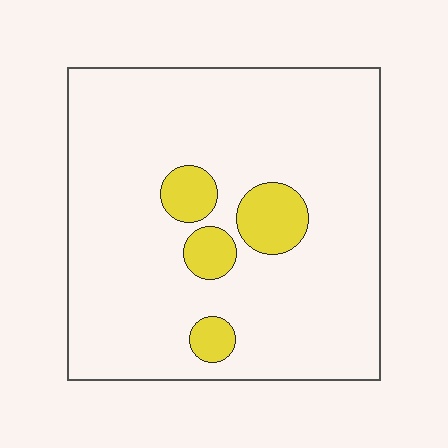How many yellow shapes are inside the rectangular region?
4.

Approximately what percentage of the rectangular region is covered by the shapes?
Approximately 10%.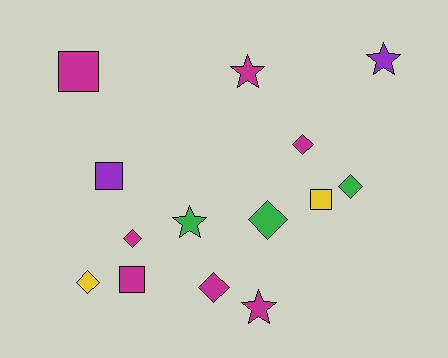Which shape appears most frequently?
Diamond, with 6 objects.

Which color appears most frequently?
Magenta, with 7 objects.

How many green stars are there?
There is 1 green star.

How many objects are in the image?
There are 14 objects.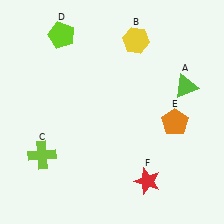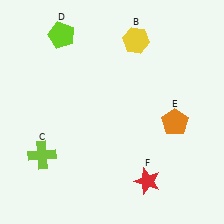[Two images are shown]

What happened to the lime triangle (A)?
The lime triangle (A) was removed in Image 2. It was in the top-right area of Image 1.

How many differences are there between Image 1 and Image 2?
There is 1 difference between the two images.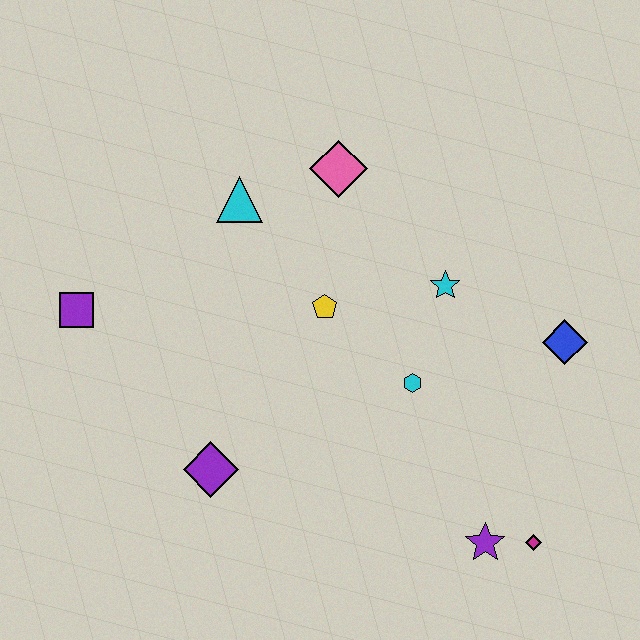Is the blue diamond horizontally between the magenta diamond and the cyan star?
No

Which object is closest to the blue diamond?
The cyan star is closest to the blue diamond.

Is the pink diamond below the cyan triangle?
No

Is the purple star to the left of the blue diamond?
Yes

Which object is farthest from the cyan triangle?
The magenta diamond is farthest from the cyan triangle.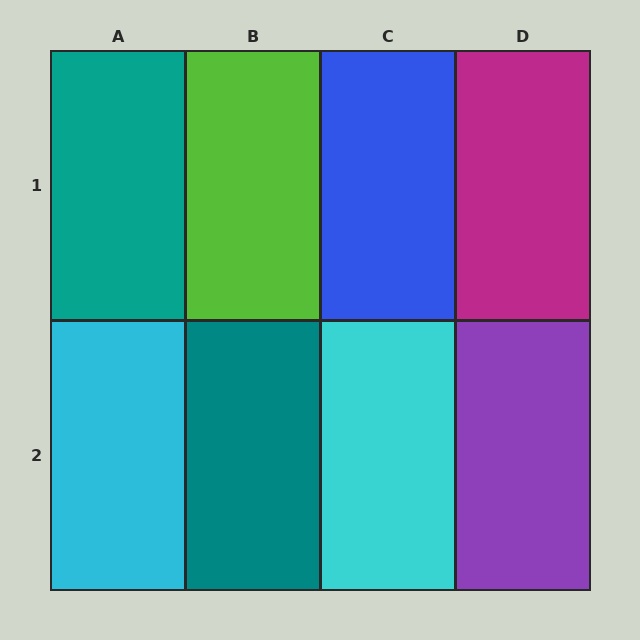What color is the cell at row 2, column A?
Cyan.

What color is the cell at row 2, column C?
Cyan.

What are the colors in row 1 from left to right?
Teal, lime, blue, magenta.